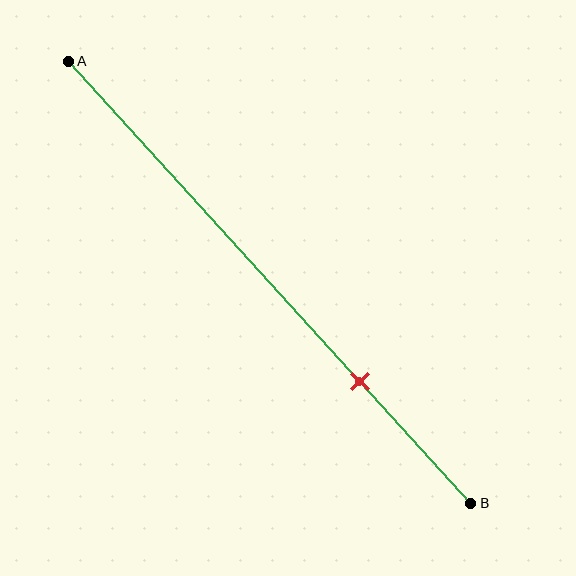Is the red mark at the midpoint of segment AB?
No, the mark is at about 70% from A, not at the 50% midpoint.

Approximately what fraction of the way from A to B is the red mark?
The red mark is approximately 70% of the way from A to B.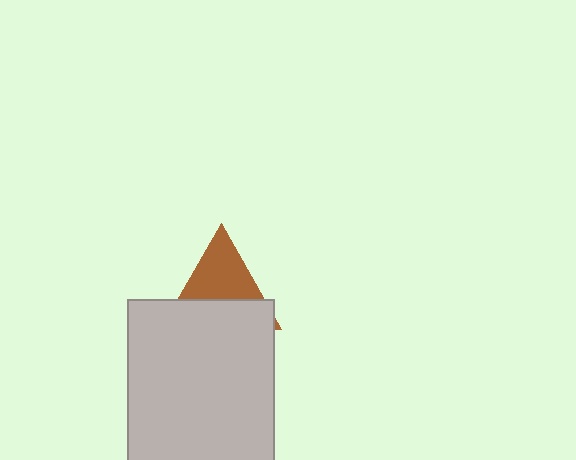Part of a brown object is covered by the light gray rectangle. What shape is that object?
It is a triangle.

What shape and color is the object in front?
The object in front is a light gray rectangle.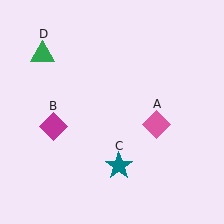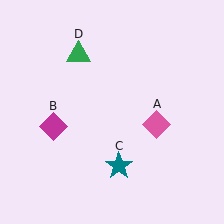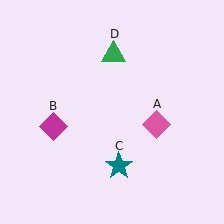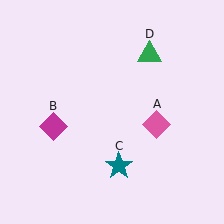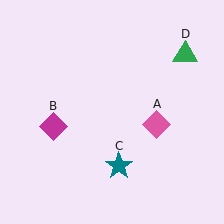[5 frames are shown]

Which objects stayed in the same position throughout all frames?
Pink diamond (object A) and magenta diamond (object B) and teal star (object C) remained stationary.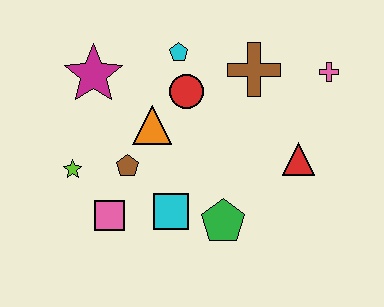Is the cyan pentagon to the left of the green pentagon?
Yes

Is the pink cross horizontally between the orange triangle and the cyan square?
No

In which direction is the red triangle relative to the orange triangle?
The red triangle is to the right of the orange triangle.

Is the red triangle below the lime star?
No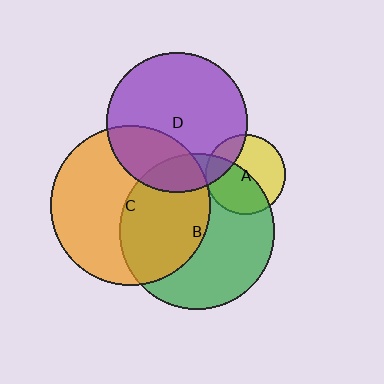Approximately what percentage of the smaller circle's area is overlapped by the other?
Approximately 45%.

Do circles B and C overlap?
Yes.